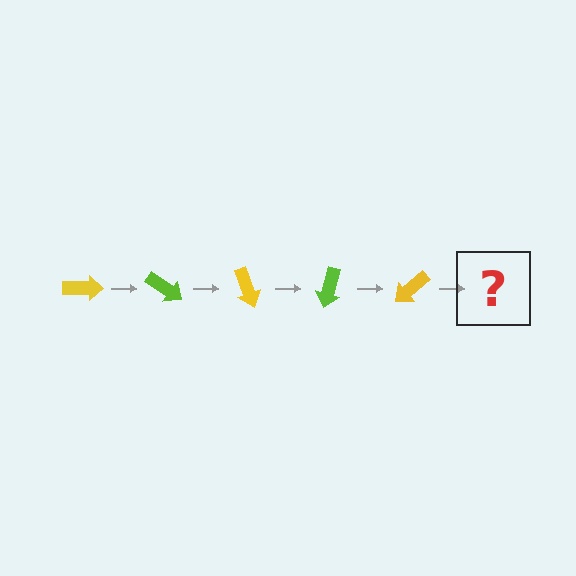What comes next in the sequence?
The next element should be a lime arrow, rotated 175 degrees from the start.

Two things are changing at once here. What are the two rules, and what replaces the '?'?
The two rules are that it rotates 35 degrees each step and the color cycles through yellow and lime. The '?' should be a lime arrow, rotated 175 degrees from the start.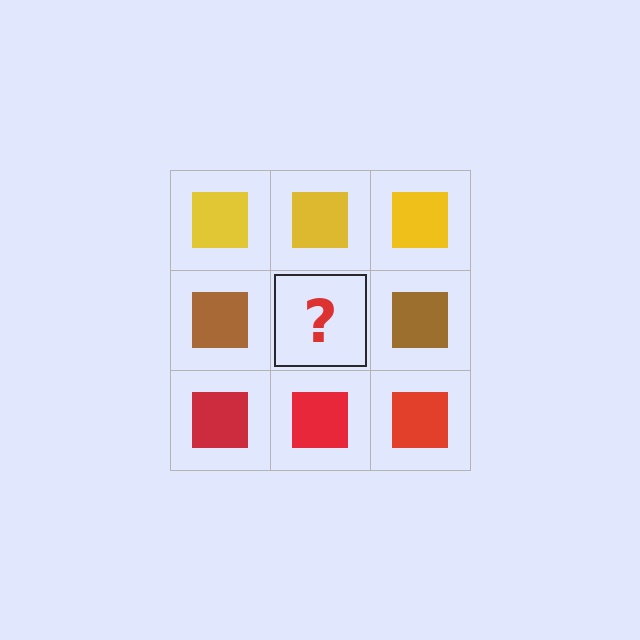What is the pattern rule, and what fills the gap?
The rule is that each row has a consistent color. The gap should be filled with a brown square.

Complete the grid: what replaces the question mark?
The question mark should be replaced with a brown square.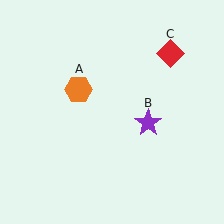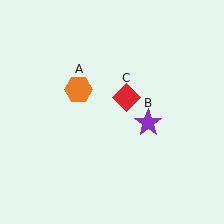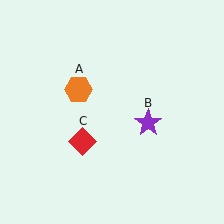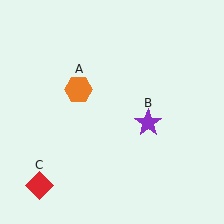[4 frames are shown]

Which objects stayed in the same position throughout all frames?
Orange hexagon (object A) and purple star (object B) remained stationary.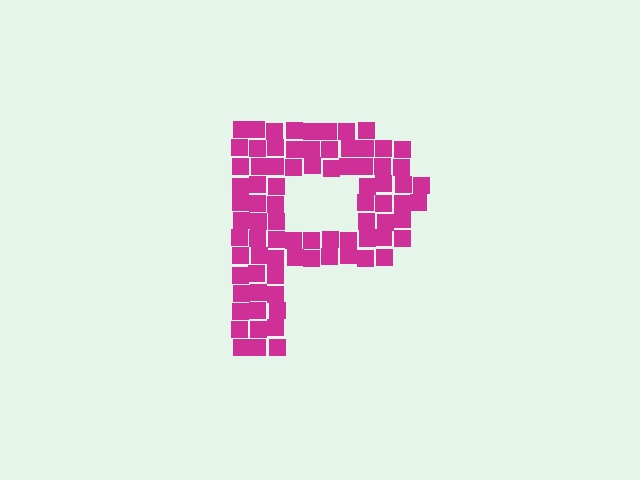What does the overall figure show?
The overall figure shows the letter P.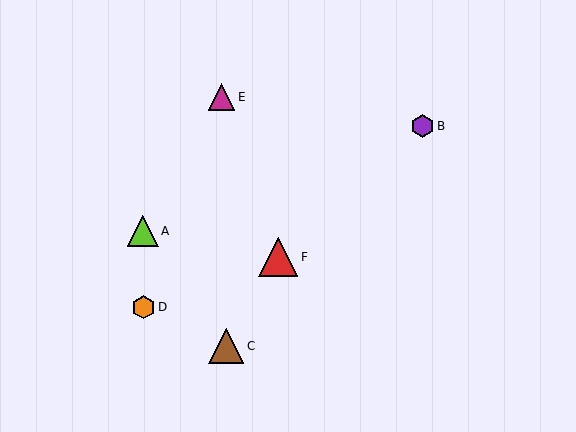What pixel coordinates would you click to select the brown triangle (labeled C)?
Click at (226, 346) to select the brown triangle C.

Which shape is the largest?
The red triangle (labeled F) is the largest.